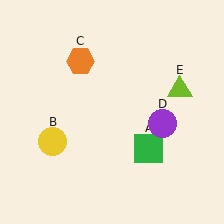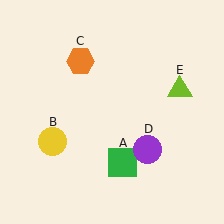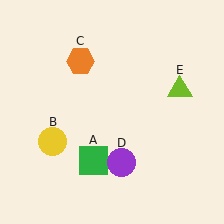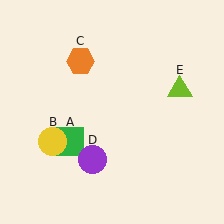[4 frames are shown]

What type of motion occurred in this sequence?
The green square (object A), purple circle (object D) rotated clockwise around the center of the scene.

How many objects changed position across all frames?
2 objects changed position: green square (object A), purple circle (object D).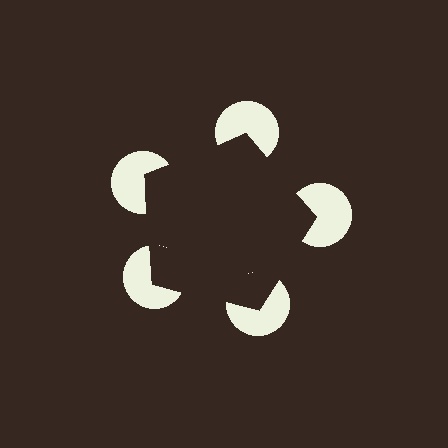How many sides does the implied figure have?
5 sides.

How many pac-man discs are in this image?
There are 5 — one at each vertex of the illusory pentagon.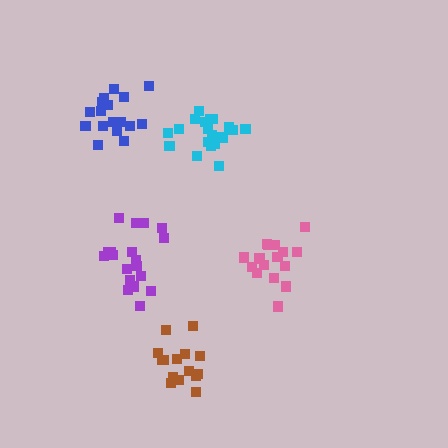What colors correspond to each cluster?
The clusters are colored: blue, brown, pink, cyan, purple.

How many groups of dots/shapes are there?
There are 5 groups.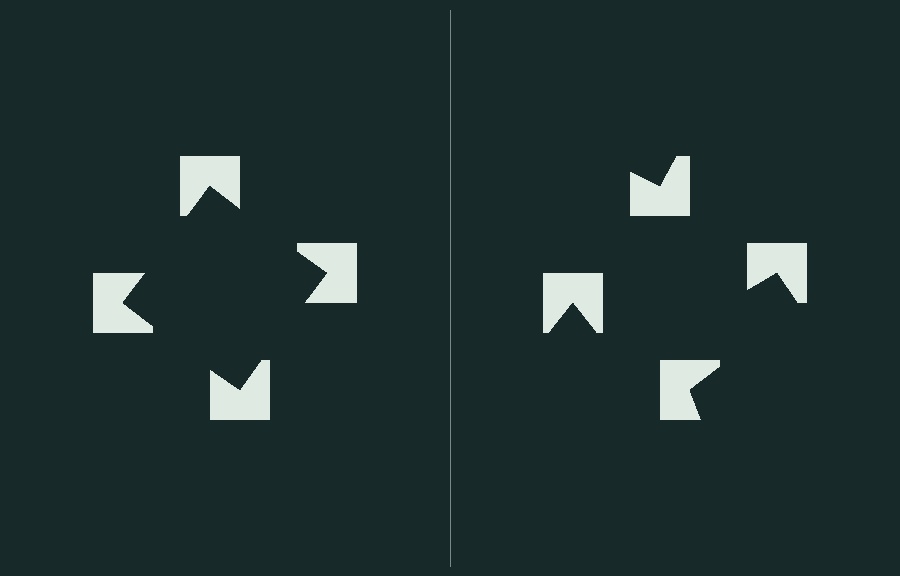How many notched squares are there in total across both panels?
8 — 4 on each side.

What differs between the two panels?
The notched squares are positioned identically on both sides; only the wedge orientations differ. On the left they align to a square; on the right they are misaligned.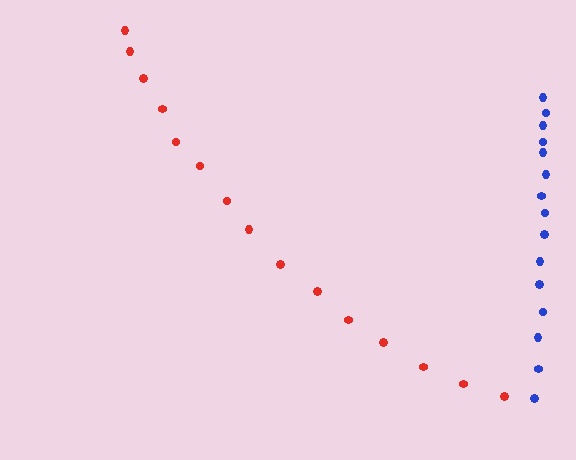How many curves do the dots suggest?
There are 2 distinct paths.